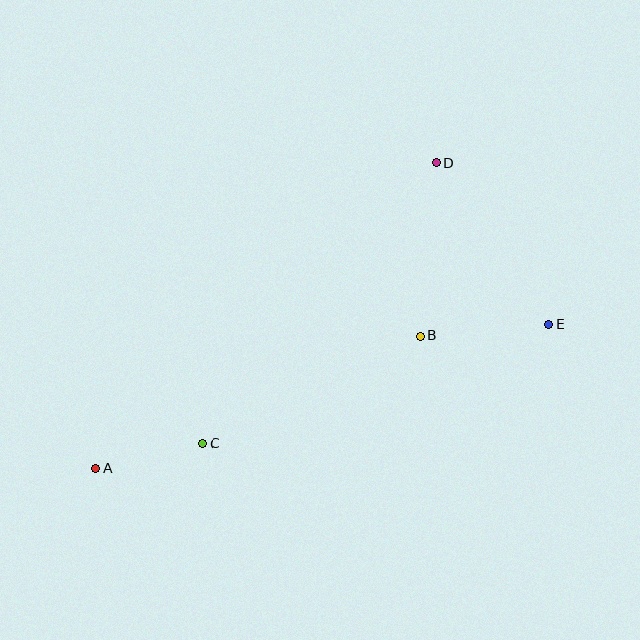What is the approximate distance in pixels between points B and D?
The distance between B and D is approximately 173 pixels.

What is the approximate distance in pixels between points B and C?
The distance between B and C is approximately 243 pixels.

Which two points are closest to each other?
Points A and C are closest to each other.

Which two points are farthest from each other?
Points A and E are farthest from each other.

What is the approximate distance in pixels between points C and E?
The distance between C and E is approximately 366 pixels.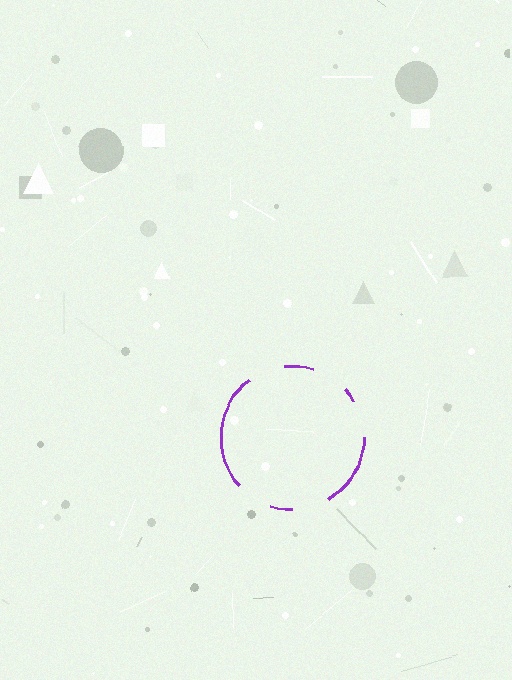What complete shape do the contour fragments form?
The contour fragments form a circle.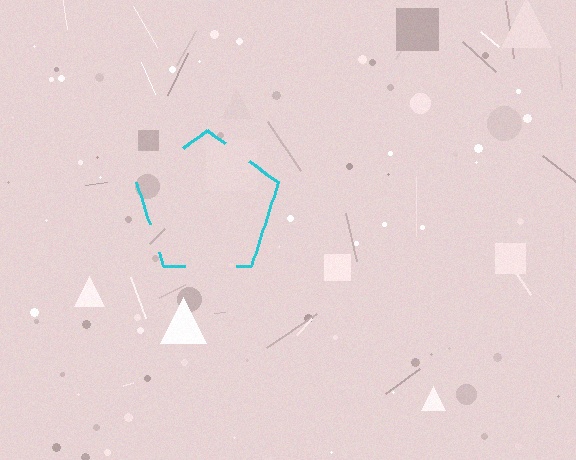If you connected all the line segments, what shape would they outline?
They would outline a pentagon.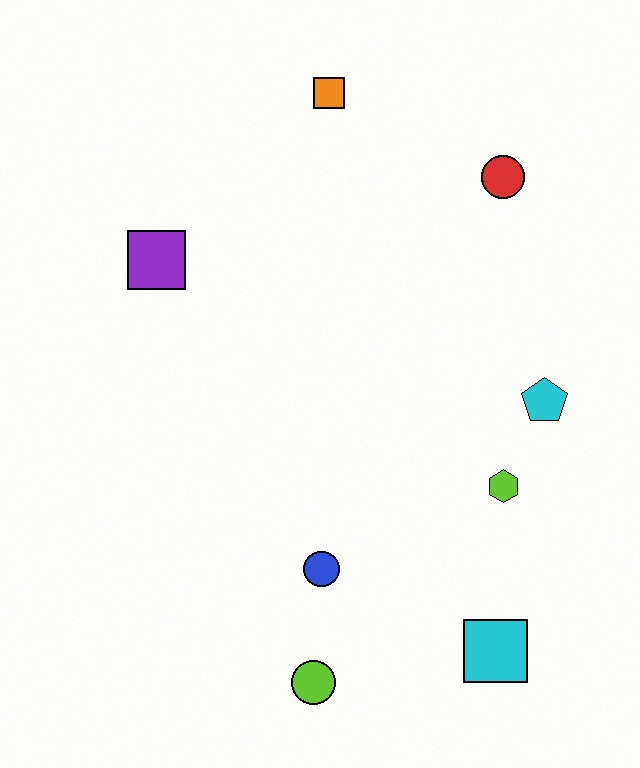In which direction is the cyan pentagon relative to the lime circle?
The cyan pentagon is above the lime circle.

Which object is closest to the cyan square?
The lime hexagon is closest to the cyan square.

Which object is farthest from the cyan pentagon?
The purple square is farthest from the cyan pentagon.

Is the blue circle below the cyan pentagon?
Yes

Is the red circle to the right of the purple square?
Yes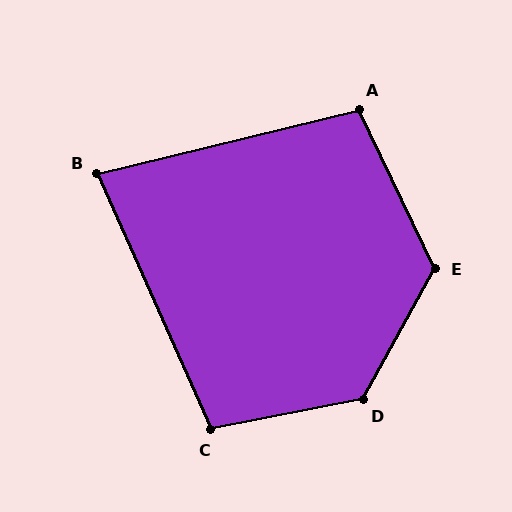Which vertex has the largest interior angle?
D, at approximately 130 degrees.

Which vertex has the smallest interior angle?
B, at approximately 80 degrees.